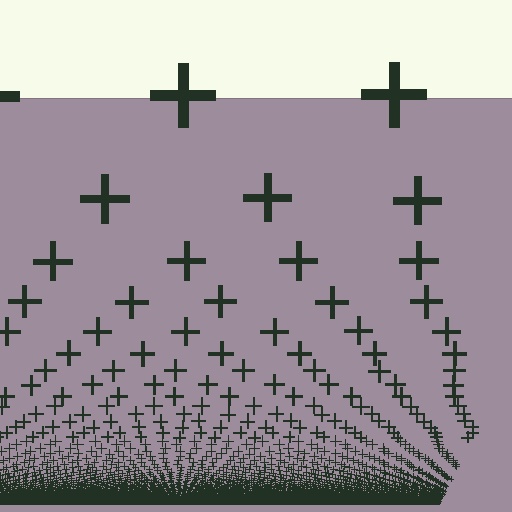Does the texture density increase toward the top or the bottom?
Density increases toward the bottom.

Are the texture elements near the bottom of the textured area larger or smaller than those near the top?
Smaller. The gradient is inverted — elements near the bottom are smaller and denser.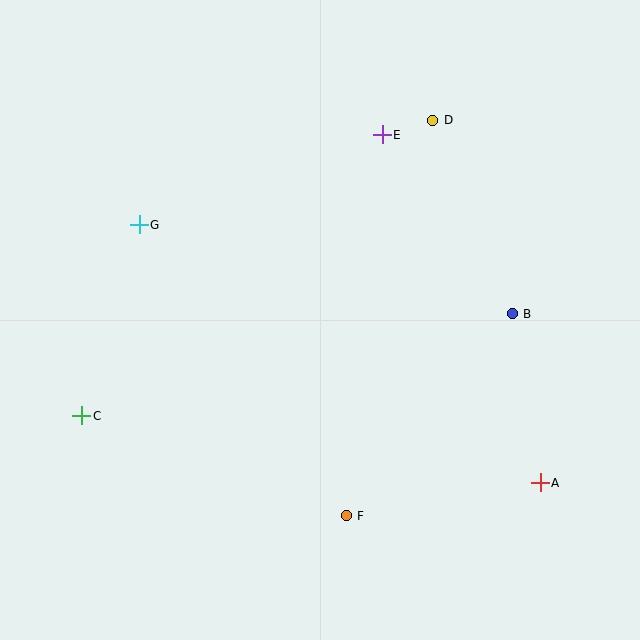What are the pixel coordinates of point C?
Point C is at (82, 416).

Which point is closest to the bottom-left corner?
Point C is closest to the bottom-left corner.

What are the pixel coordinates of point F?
Point F is at (346, 516).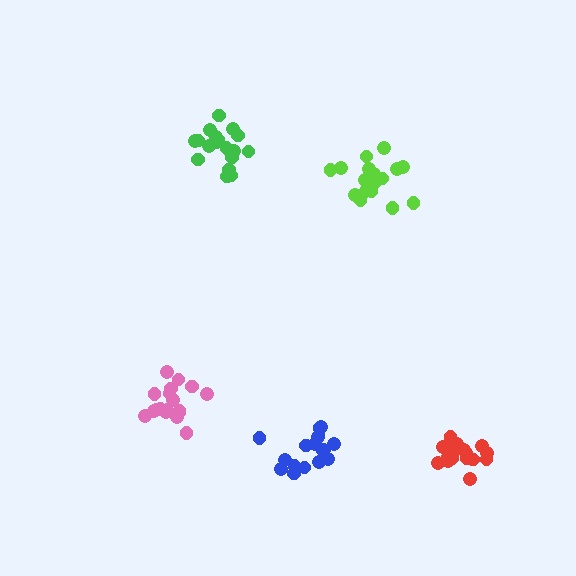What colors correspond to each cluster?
The clusters are colored: green, lime, pink, blue, red.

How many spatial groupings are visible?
There are 5 spatial groupings.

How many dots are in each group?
Group 1: 19 dots, Group 2: 17 dots, Group 3: 18 dots, Group 4: 17 dots, Group 5: 20 dots (91 total).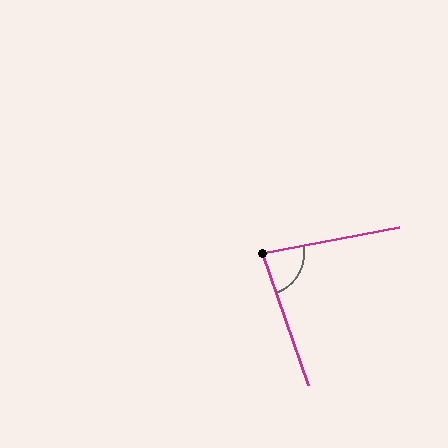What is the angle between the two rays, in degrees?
Approximately 82 degrees.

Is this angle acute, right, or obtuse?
It is acute.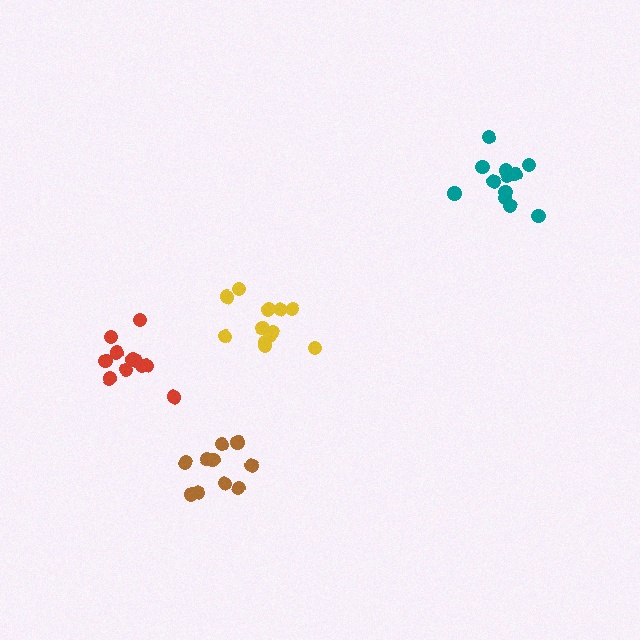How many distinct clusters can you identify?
There are 4 distinct clusters.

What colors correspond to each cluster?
The clusters are colored: brown, red, yellow, teal.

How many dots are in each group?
Group 1: 10 dots, Group 2: 11 dots, Group 3: 12 dots, Group 4: 12 dots (45 total).